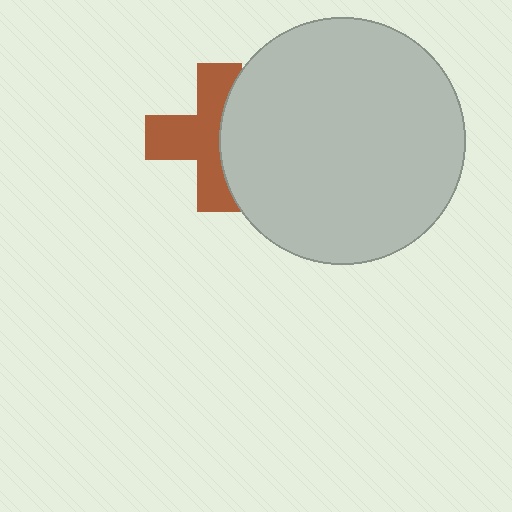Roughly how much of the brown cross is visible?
About half of it is visible (roughly 60%).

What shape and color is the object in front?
The object in front is a light gray circle.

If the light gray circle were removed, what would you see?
You would see the complete brown cross.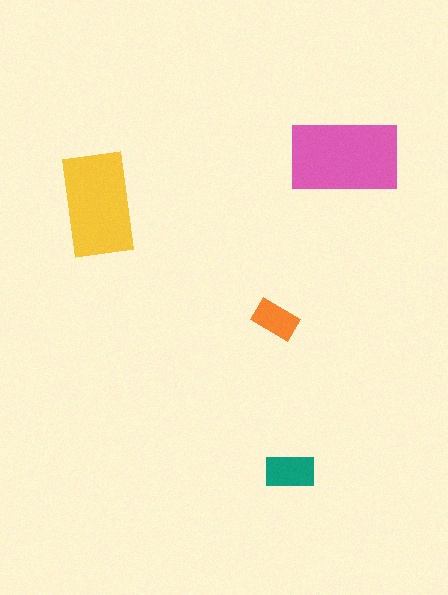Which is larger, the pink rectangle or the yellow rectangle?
The pink one.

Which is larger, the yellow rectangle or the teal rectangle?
The yellow one.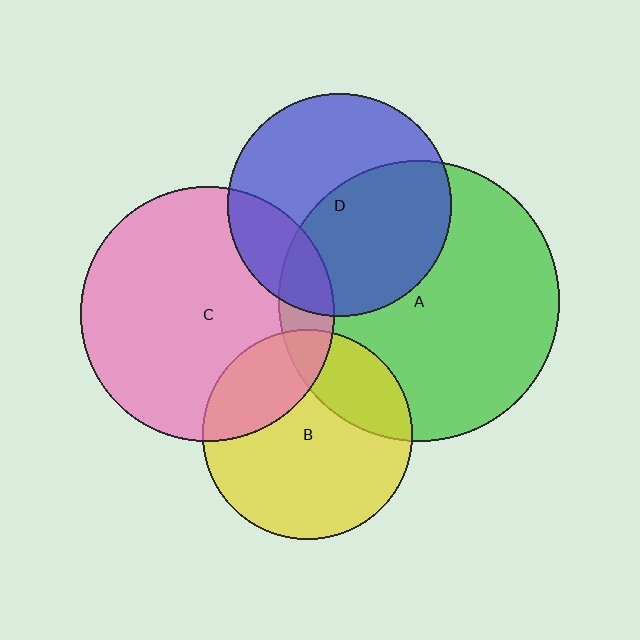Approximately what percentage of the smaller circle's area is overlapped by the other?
Approximately 25%.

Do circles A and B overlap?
Yes.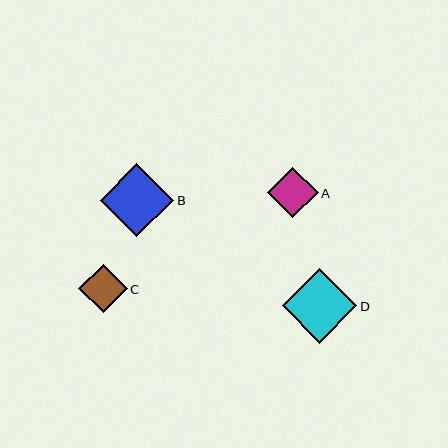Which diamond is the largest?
Diamond D is the largest with a size of approximately 75 pixels.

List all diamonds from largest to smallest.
From largest to smallest: D, B, A, C.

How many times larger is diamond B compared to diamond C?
Diamond B is approximately 1.5 times the size of diamond C.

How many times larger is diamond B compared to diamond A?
Diamond B is approximately 1.4 times the size of diamond A.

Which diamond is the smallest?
Diamond C is the smallest with a size of approximately 48 pixels.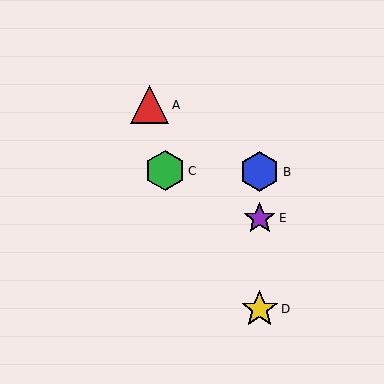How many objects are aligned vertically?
3 objects (B, D, E) are aligned vertically.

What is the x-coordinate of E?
Object E is at x≈260.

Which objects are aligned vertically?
Objects B, D, E are aligned vertically.